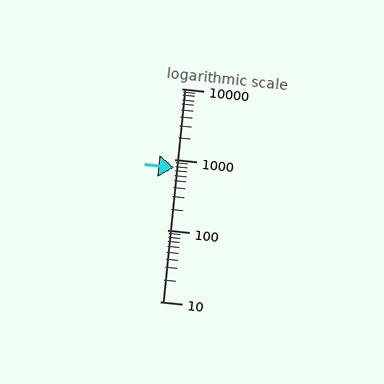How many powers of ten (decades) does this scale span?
The scale spans 3 decades, from 10 to 10000.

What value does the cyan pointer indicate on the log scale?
The pointer indicates approximately 770.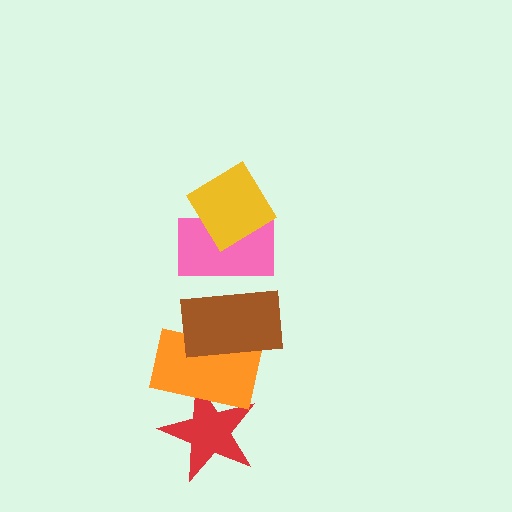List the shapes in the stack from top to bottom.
From top to bottom: the yellow diamond, the pink rectangle, the brown rectangle, the orange rectangle, the red star.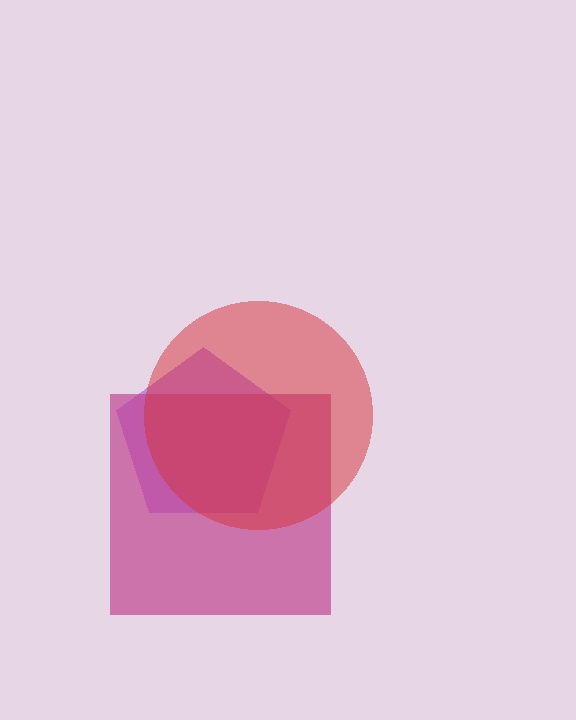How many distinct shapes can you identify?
There are 3 distinct shapes: a purple pentagon, a magenta square, a red circle.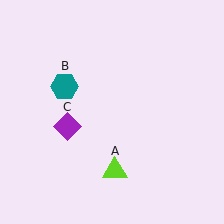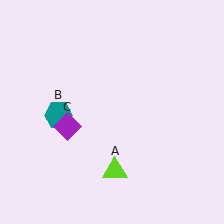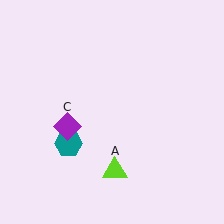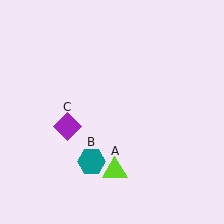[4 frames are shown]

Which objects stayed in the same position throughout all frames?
Lime triangle (object A) and purple diamond (object C) remained stationary.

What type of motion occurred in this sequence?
The teal hexagon (object B) rotated counterclockwise around the center of the scene.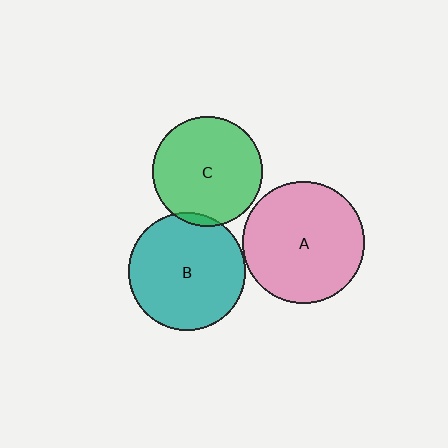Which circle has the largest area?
Circle A (pink).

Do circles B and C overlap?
Yes.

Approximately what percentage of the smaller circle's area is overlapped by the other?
Approximately 5%.